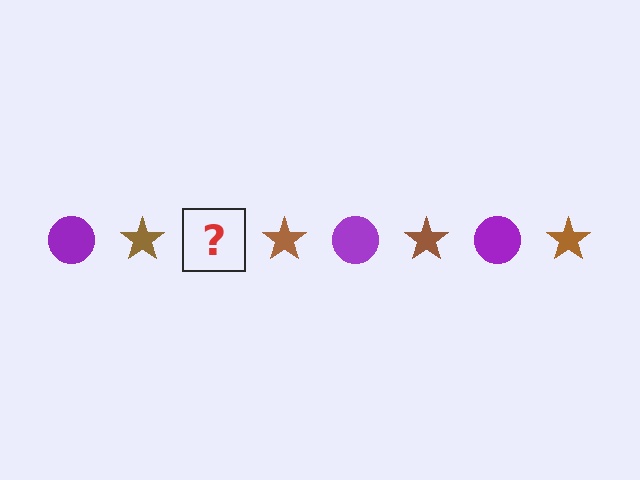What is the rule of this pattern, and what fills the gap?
The rule is that the pattern alternates between purple circle and brown star. The gap should be filled with a purple circle.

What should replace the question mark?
The question mark should be replaced with a purple circle.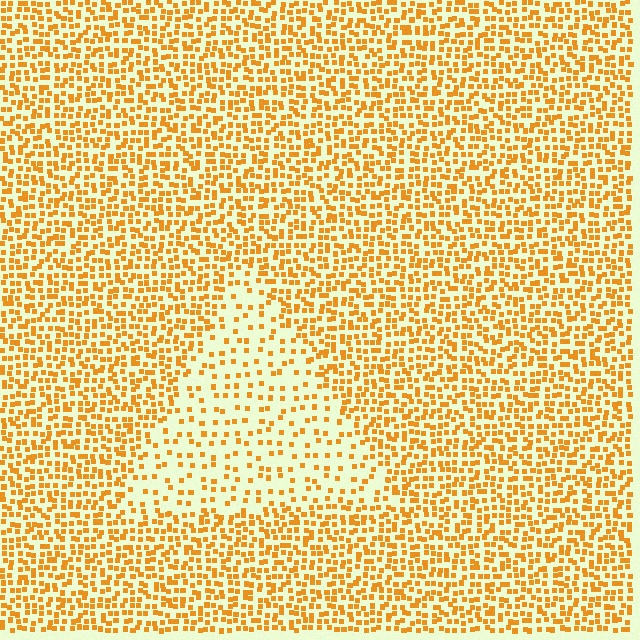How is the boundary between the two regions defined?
The boundary is defined by a change in element density (approximately 2.3x ratio). All elements are the same color, size, and shape.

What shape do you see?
I see a triangle.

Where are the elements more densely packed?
The elements are more densely packed outside the triangle boundary.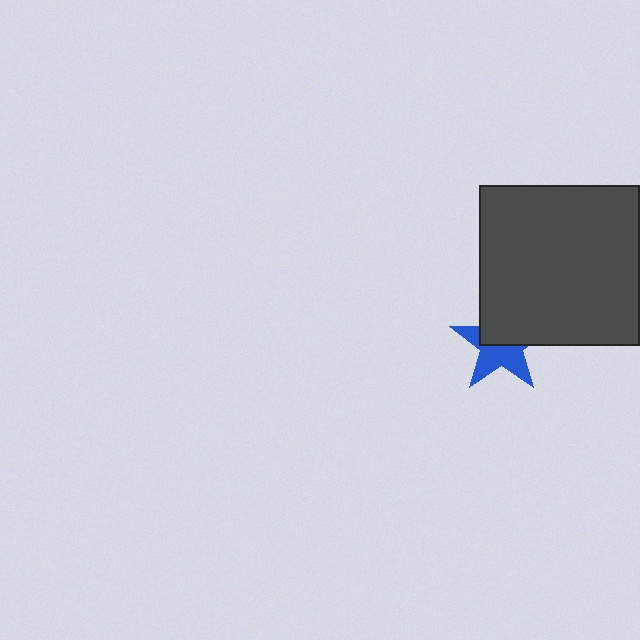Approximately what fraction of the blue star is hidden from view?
Roughly 48% of the blue star is hidden behind the dark gray square.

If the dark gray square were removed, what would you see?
You would see the complete blue star.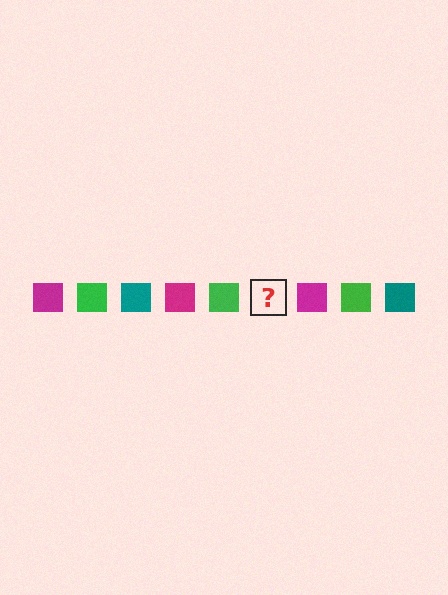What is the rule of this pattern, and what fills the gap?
The rule is that the pattern cycles through magenta, green, teal squares. The gap should be filled with a teal square.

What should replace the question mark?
The question mark should be replaced with a teal square.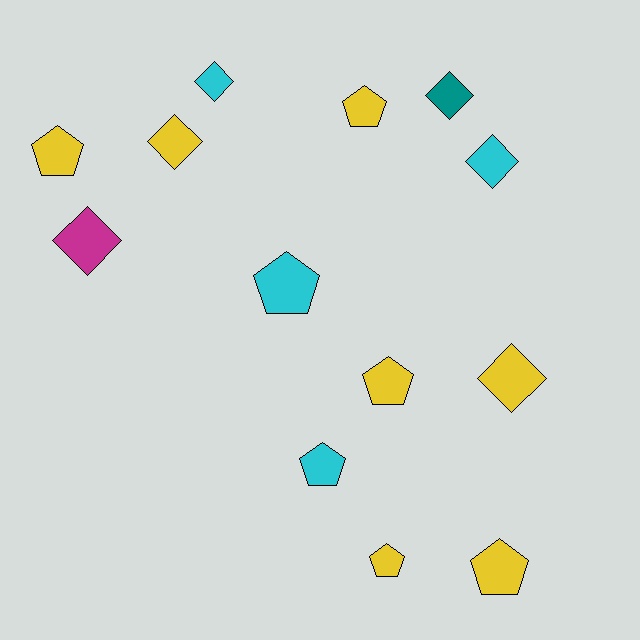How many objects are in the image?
There are 13 objects.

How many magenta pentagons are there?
There are no magenta pentagons.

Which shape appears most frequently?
Pentagon, with 7 objects.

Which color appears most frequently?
Yellow, with 7 objects.